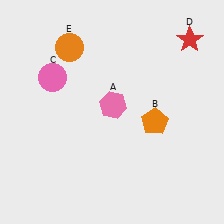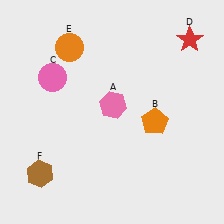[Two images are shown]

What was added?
A brown hexagon (F) was added in Image 2.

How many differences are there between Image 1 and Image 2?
There is 1 difference between the two images.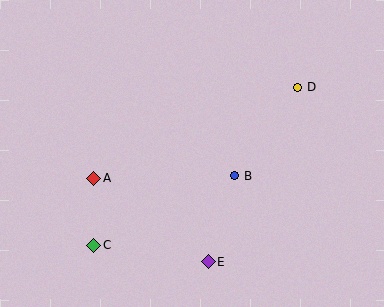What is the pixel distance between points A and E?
The distance between A and E is 142 pixels.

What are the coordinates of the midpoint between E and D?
The midpoint between E and D is at (253, 175).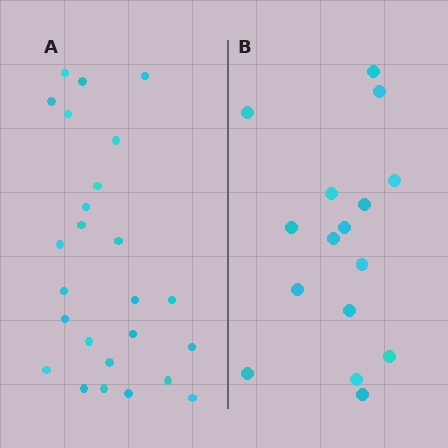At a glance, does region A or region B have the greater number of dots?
Region A (the left region) has more dots.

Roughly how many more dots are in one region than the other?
Region A has roughly 8 or so more dots than region B.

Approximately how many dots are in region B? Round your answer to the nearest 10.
About 20 dots. (The exact count is 16, which rounds to 20.)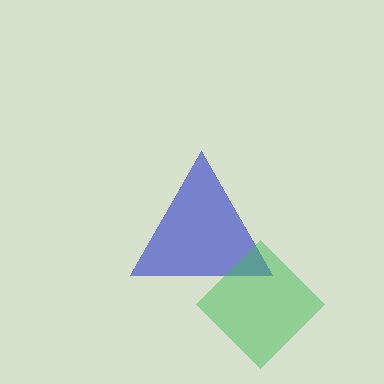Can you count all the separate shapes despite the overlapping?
Yes, there are 2 separate shapes.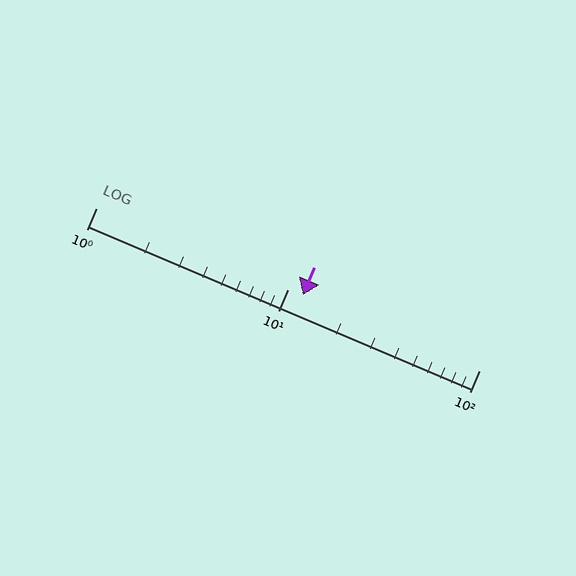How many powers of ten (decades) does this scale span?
The scale spans 2 decades, from 1 to 100.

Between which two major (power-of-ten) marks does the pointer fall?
The pointer is between 10 and 100.